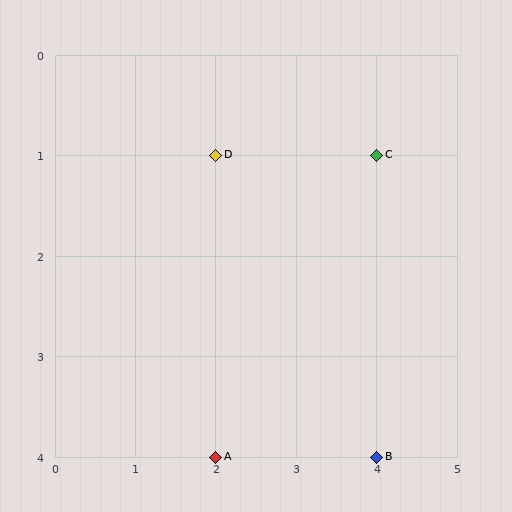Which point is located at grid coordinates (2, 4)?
Point A is at (2, 4).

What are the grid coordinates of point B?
Point B is at grid coordinates (4, 4).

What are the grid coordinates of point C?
Point C is at grid coordinates (4, 1).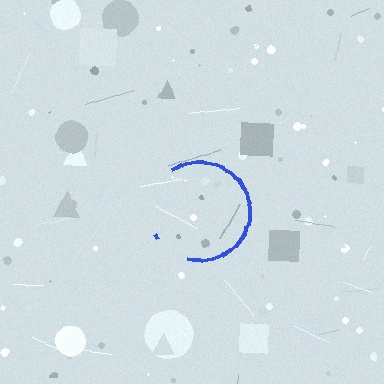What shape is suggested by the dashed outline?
The dashed outline suggests a circle.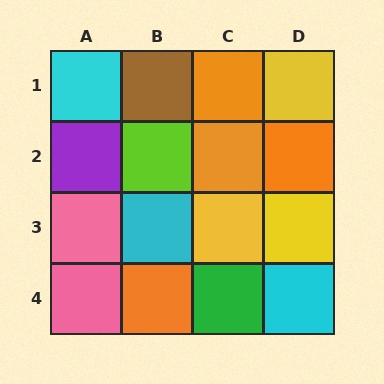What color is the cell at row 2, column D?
Orange.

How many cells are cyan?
3 cells are cyan.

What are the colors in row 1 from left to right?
Cyan, brown, orange, yellow.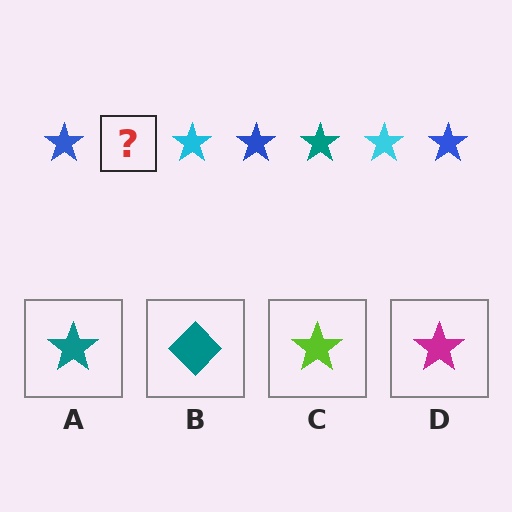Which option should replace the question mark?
Option A.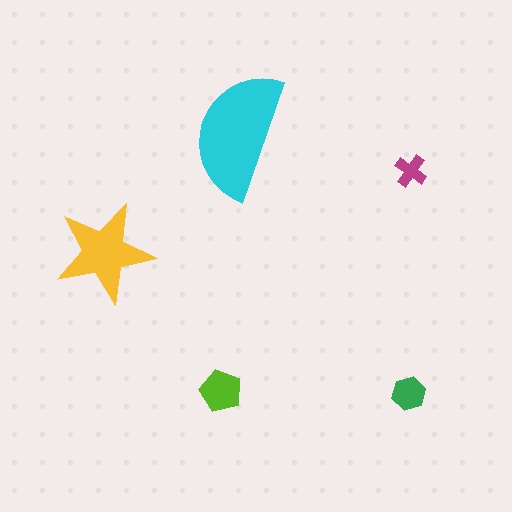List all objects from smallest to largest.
The magenta cross, the green hexagon, the lime pentagon, the yellow star, the cyan semicircle.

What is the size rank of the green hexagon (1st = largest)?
4th.